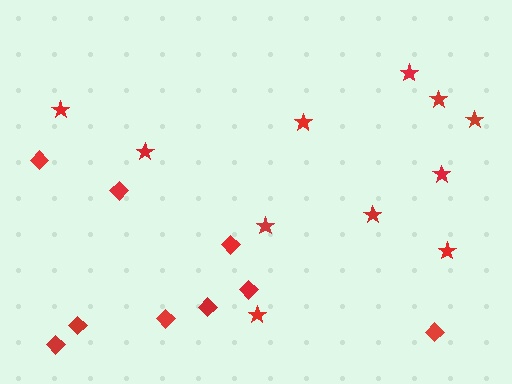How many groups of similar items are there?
There are 2 groups: one group of diamonds (9) and one group of stars (11).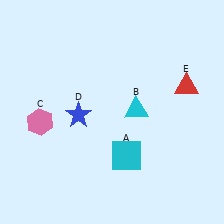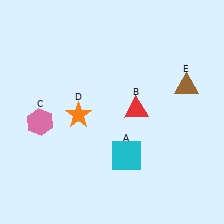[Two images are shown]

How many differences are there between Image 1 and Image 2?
There are 3 differences between the two images.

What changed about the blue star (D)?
In Image 1, D is blue. In Image 2, it changed to orange.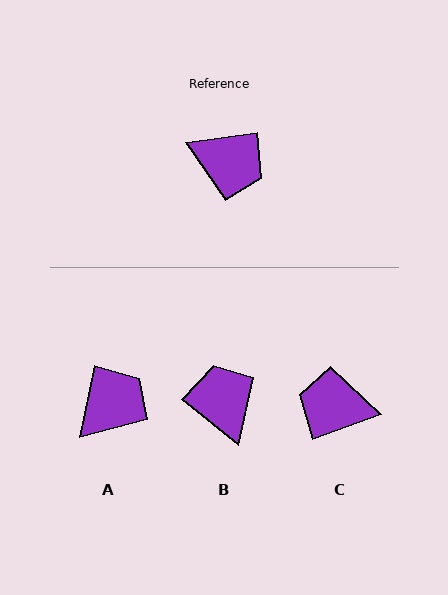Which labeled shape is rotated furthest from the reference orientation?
C, about 169 degrees away.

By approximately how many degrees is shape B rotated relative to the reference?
Approximately 132 degrees counter-clockwise.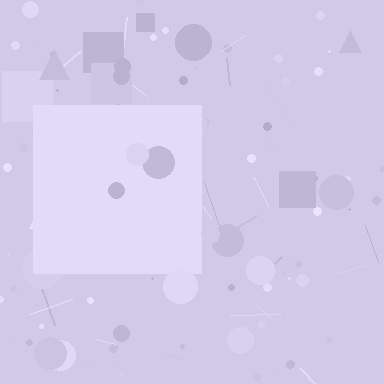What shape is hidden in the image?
A square is hidden in the image.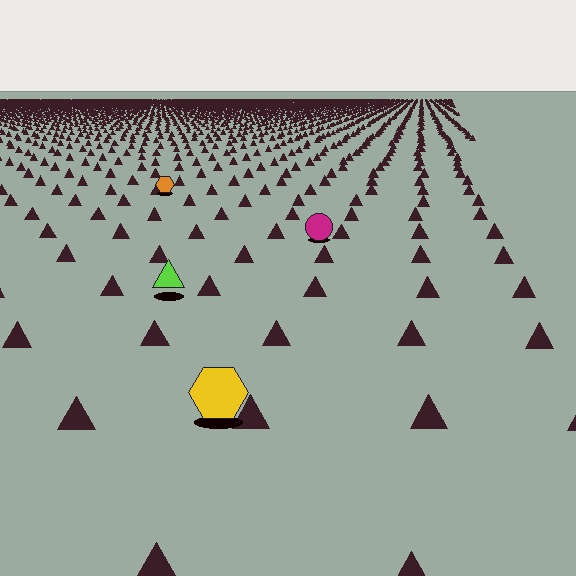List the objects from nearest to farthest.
From nearest to farthest: the yellow hexagon, the lime triangle, the magenta circle, the orange hexagon.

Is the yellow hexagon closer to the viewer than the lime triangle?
Yes. The yellow hexagon is closer — you can tell from the texture gradient: the ground texture is coarser near it.